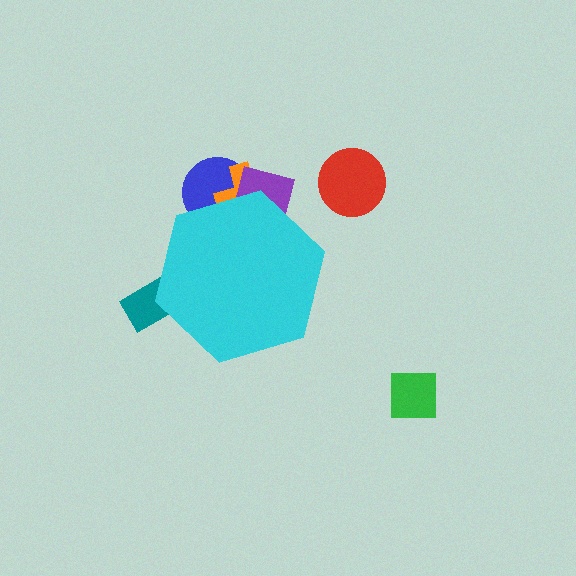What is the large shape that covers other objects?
A cyan hexagon.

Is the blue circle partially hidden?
Yes, the blue circle is partially hidden behind the cyan hexagon.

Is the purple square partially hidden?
Yes, the purple square is partially hidden behind the cyan hexagon.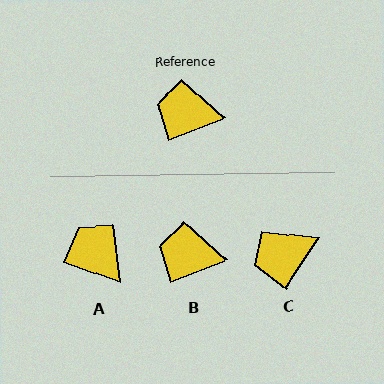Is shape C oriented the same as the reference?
No, it is off by about 36 degrees.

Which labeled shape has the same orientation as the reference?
B.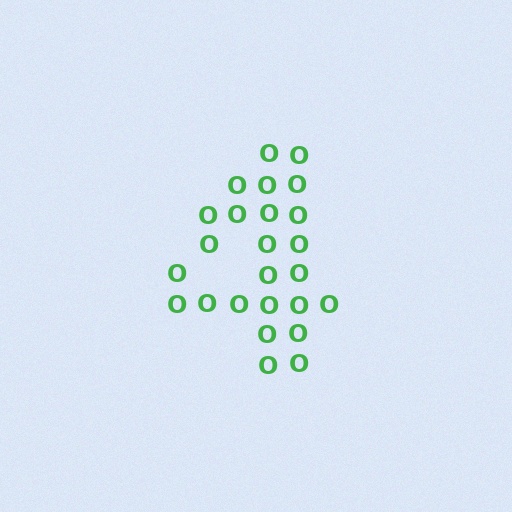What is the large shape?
The large shape is the digit 4.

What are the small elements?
The small elements are letter O's.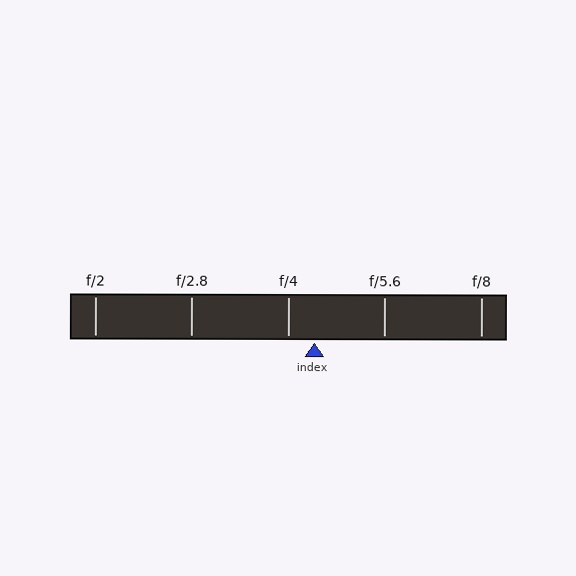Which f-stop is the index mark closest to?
The index mark is closest to f/4.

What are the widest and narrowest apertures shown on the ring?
The widest aperture shown is f/2 and the narrowest is f/8.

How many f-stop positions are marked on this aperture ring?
There are 5 f-stop positions marked.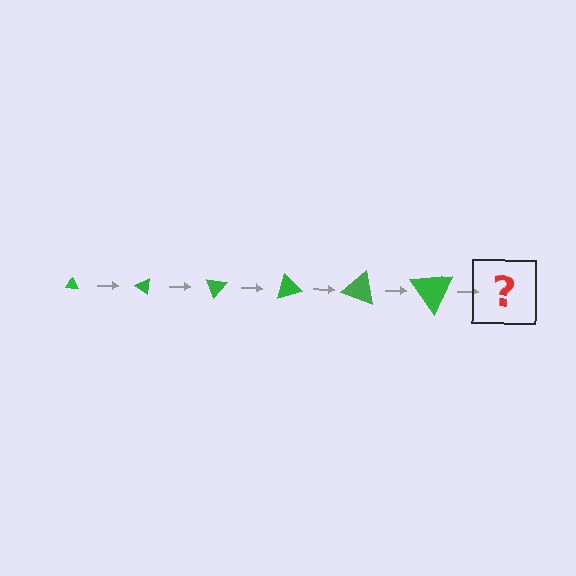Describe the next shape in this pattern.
It should be a triangle, larger than the previous one and rotated 210 degrees from the start.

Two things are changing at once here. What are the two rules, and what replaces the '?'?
The two rules are that the triangle grows larger each step and it rotates 35 degrees each step. The '?' should be a triangle, larger than the previous one and rotated 210 degrees from the start.